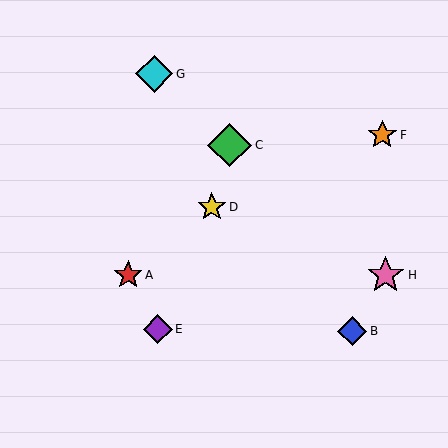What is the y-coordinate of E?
Object E is at y≈329.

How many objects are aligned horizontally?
2 objects (A, H) are aligned horizontally.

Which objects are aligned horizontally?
Objects A, H are aligned horizontally.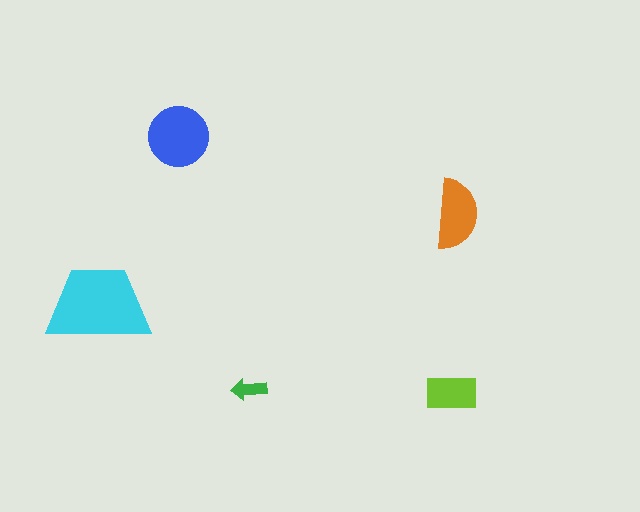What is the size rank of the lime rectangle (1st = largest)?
4th.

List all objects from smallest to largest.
The green arrow, the lime rectangle, the orange semicircle, the blue circle, the cyan trapezoid.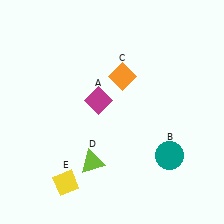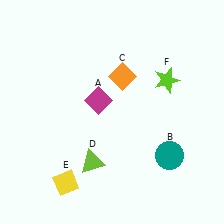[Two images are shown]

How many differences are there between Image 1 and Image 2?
There is 1 difference between the two images.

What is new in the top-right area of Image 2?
A lime star (F) was added in the top-right area of Image 2.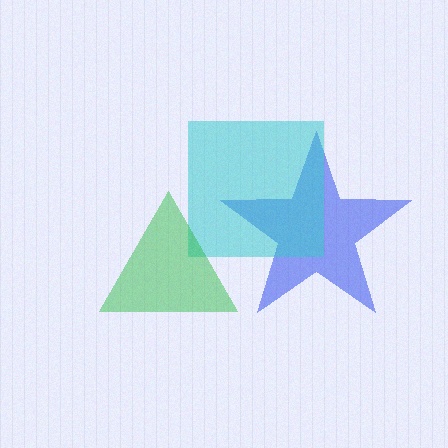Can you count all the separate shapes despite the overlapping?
Yes, there are 3 separate shapes.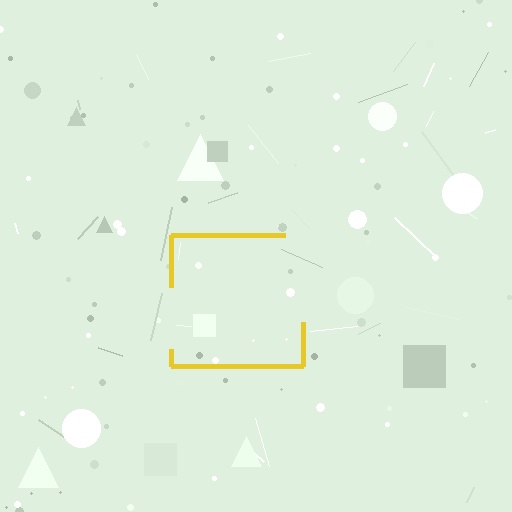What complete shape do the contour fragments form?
The contour fragments form a square.